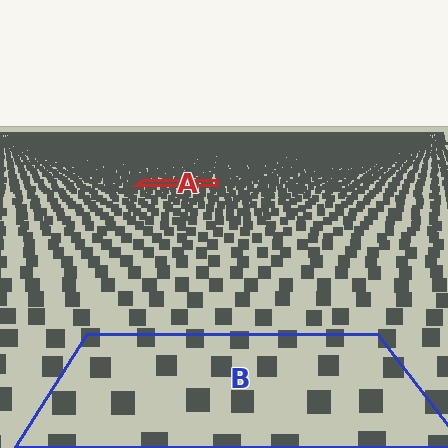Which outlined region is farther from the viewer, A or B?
Region A is farther from the viewer — the texture elements inside it appear smaller and more densely packed.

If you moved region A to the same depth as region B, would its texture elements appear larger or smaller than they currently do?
They would appear larger. At a closer depth, the same texture elements are projected at a bigger on-screen size.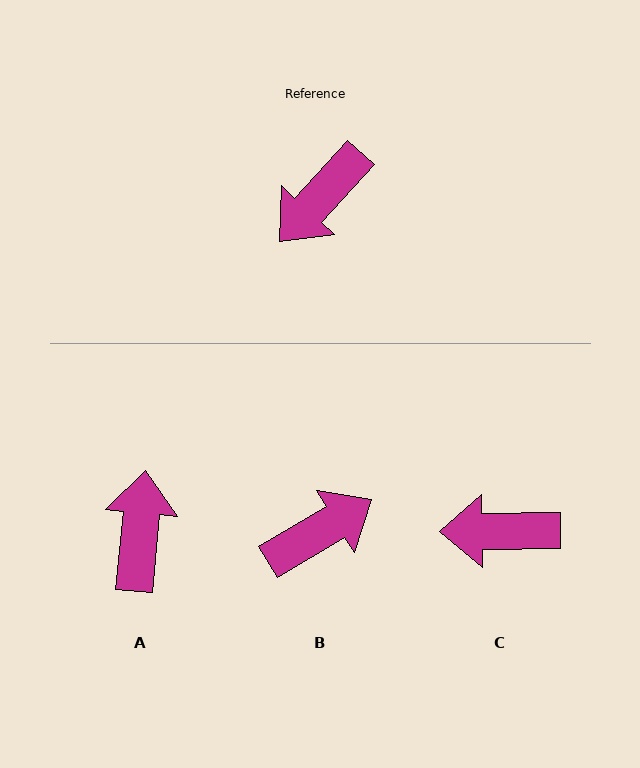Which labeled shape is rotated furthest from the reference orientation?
B, about 163 degrees away.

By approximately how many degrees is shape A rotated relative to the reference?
Approximately 143 degrees clockwise.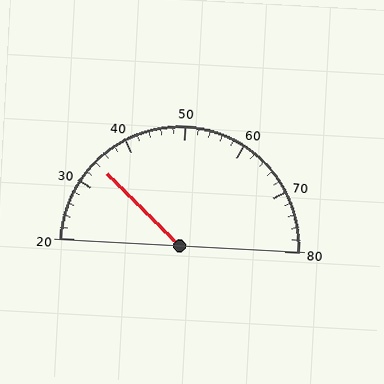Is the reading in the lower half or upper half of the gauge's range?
The reading is in the lower half of the range (20 to 80).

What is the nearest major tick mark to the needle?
The nearest major tick mark is 30.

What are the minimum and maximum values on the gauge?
The gauge ranges from 20 to 80.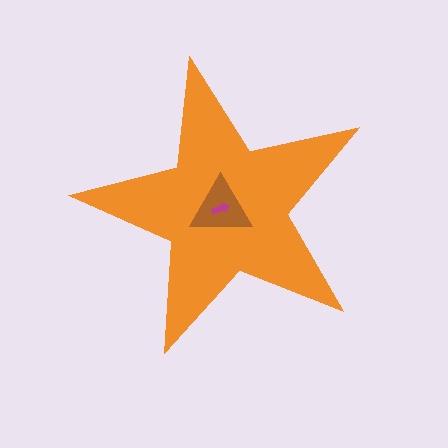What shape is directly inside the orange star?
The brown triangle.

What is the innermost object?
The magenta arrow.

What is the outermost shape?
The orange star.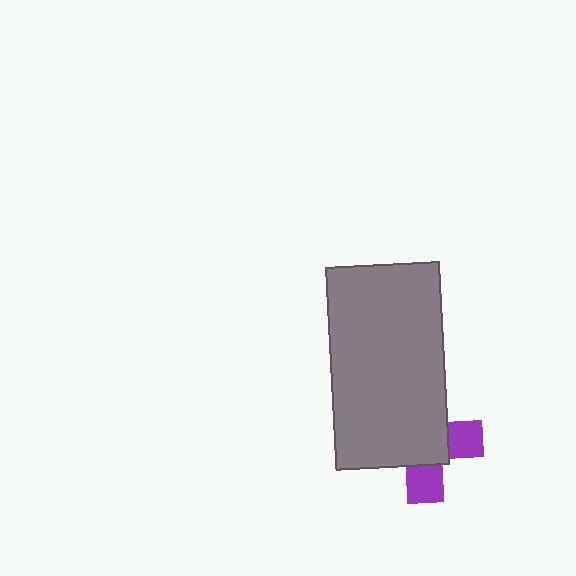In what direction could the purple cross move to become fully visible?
The purple cross could move toward the lower-right. That would shift it out from behind the gray rectangle entirely.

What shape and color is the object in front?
The object in front is a gray rectangle.